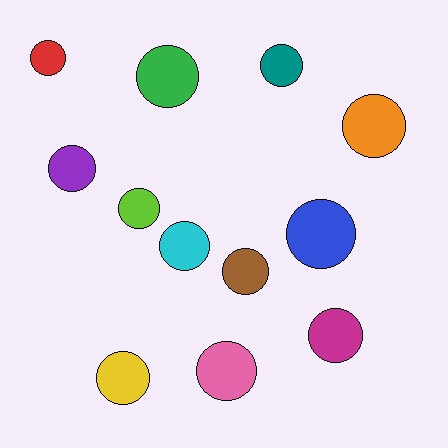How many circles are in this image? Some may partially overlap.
There are 12 circles.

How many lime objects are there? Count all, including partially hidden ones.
There is 1 lime object.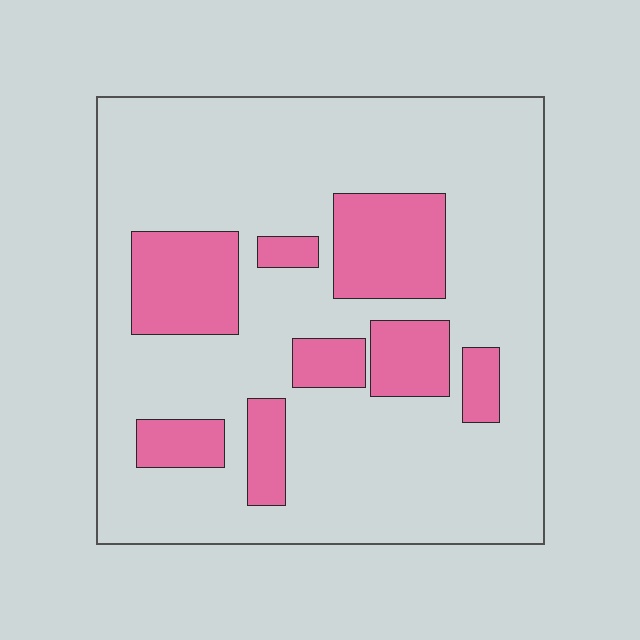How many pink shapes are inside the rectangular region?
8.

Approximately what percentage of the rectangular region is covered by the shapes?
Approximately 25%.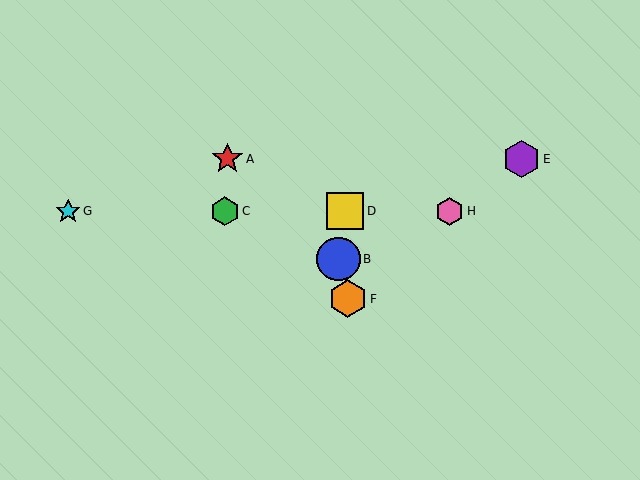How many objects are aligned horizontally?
4 objects (C, D, G, H) are aligned horizontally.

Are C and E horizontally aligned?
No, C is at y≈211 and E is at y≈159.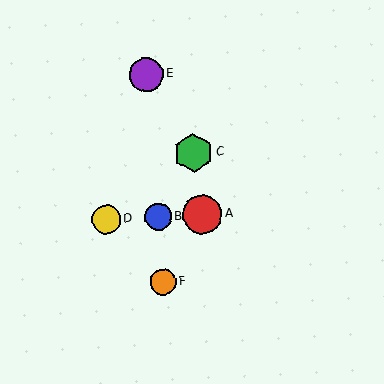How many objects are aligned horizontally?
3 objects (A, B, D) are aligned horizontally.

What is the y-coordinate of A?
Object A is at y≈214.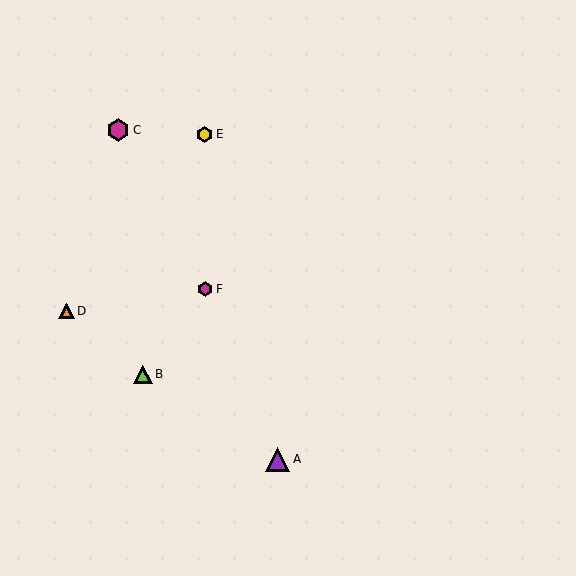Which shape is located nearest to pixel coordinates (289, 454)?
The purple triangle (labeled A) at (278, 459) is nearest to that location.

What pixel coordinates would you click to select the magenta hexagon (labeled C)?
Click at (118, 130) to select the magenta hexagon C.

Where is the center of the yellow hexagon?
The center of the yellow hexagon is at (205, 134).